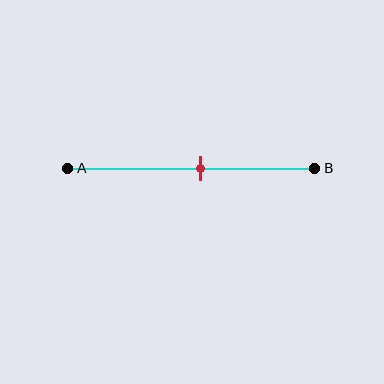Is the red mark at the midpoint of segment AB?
No, the mark is at about 55% from A, not at the 50% midpoint.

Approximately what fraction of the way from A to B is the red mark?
The red mark is approximately 55% of the way from A to B.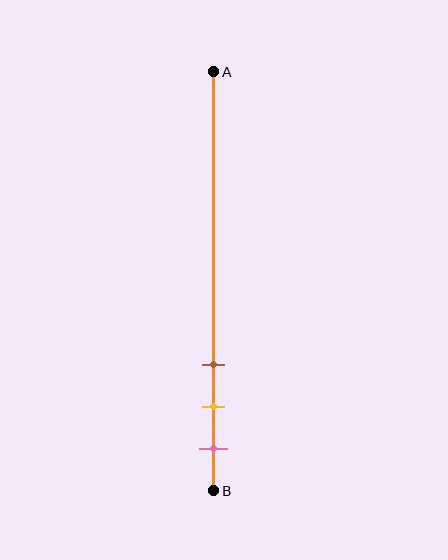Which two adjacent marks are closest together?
The yellow and pink marks are the closest adjacent pair.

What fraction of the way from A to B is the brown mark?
The brown mark is approximately 70% (0.7) of the way from A to B.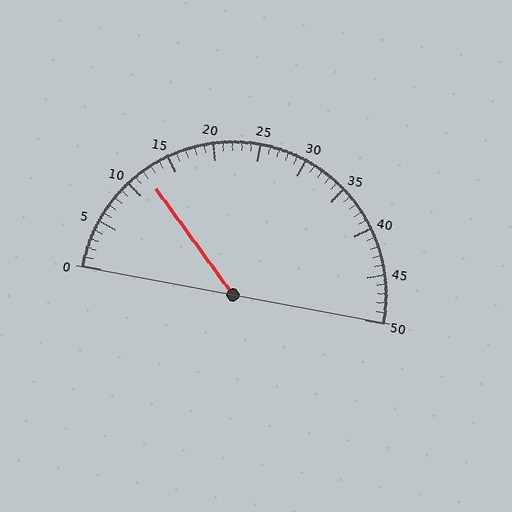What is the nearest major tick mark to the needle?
The nearest major tick mark is 10.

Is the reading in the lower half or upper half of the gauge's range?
The reading is in the lower half of the range (0 to 50).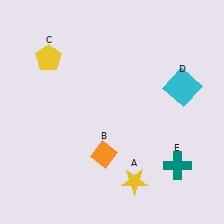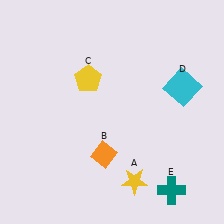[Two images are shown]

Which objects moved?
The objects that moved are: the yellow pentagon (C), the teal cross (E).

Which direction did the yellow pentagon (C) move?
The yellow pentagon (C) moved right.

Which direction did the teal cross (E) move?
The teal cross (E) moved down.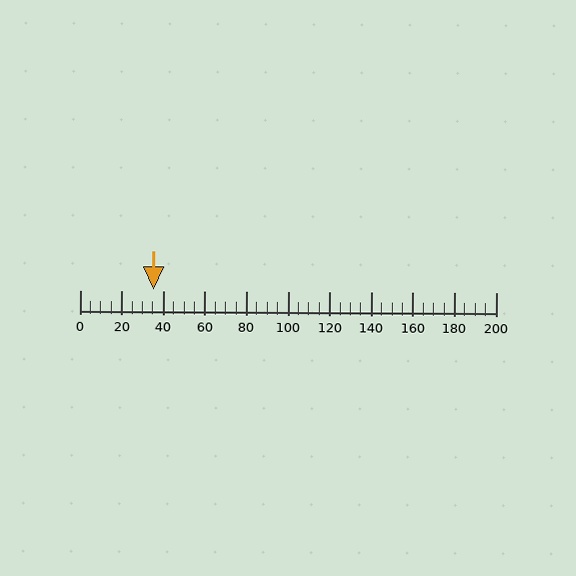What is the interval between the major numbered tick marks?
The major tick marks are spaced 20 units apart.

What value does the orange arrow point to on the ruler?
The orange arrow points to approximately 35.